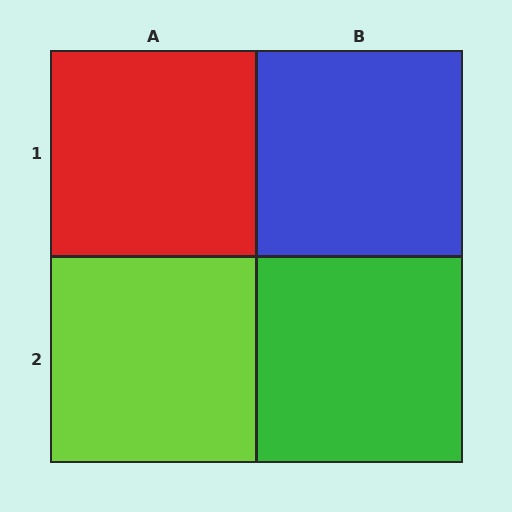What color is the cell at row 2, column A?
Lime.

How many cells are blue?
1 cell is blue.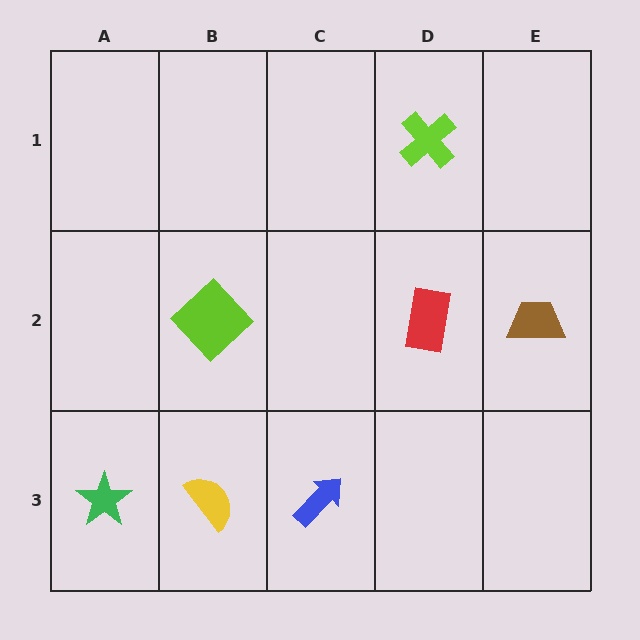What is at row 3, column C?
A blue arrow.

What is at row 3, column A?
A green star.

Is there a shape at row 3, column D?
No, that cell is empty.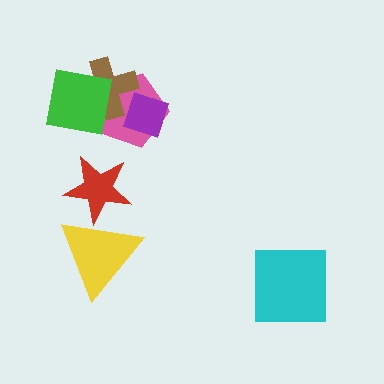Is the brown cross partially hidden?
Yes, it is partially covered by another shape.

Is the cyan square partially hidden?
No, no other shape covers it.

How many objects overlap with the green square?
2 objects overlap with the green square.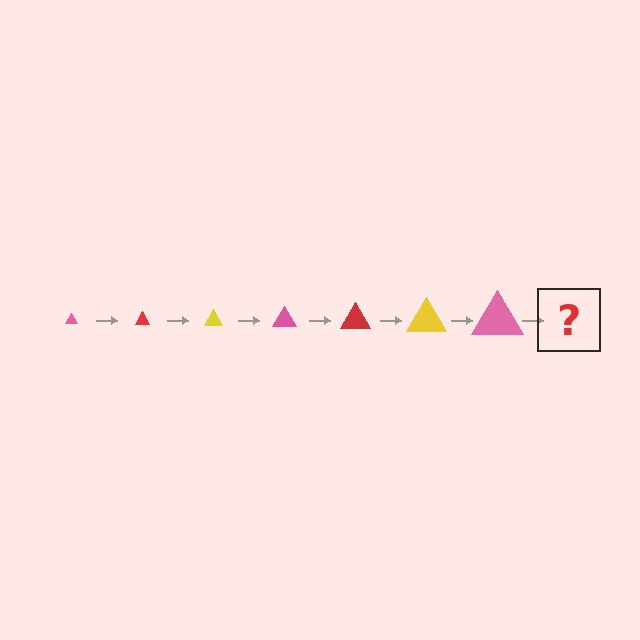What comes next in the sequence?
The next element should be a red triangle, larger than the previous one.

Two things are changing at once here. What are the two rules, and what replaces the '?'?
The two rules are that the triangle grows larger each step and the color cycles through pink, red, and yellow. The '?' should be a red triangle, larger than the previous one.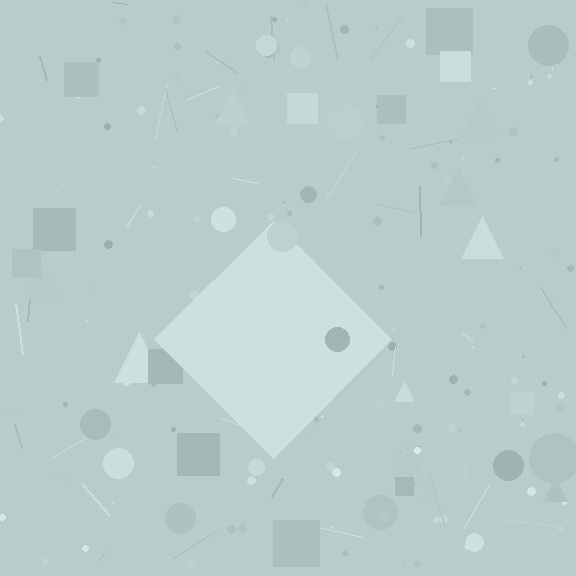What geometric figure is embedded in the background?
A diamond is embedded in the background.